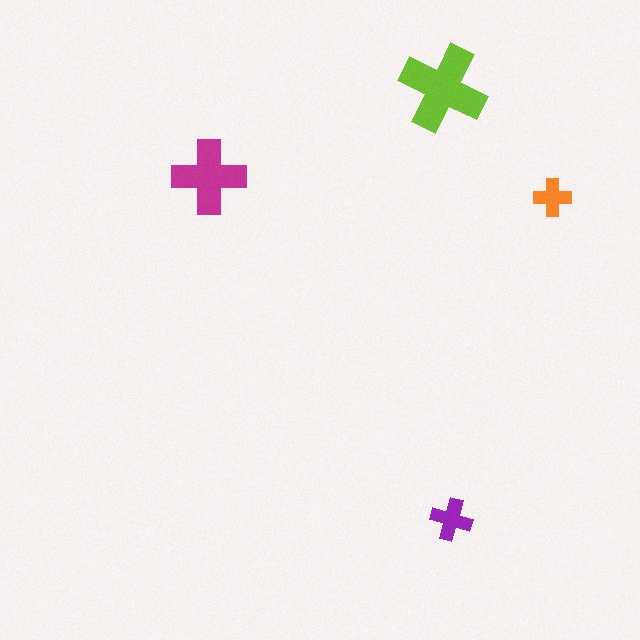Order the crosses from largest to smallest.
the lime one, the magenta one, the purple one, the orange one.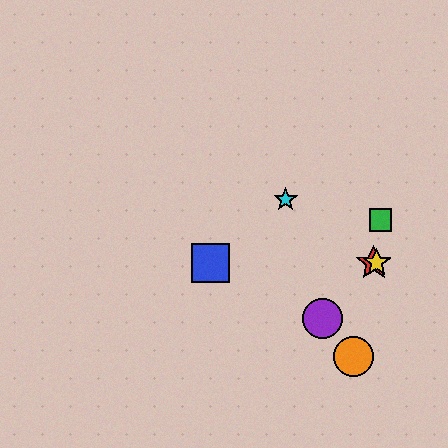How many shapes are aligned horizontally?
3 shapes (the red star, the blue square, the yellow star) are aligned horizontally.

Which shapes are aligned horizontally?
The red star, the blue square, the yellow star are aligned horizontally.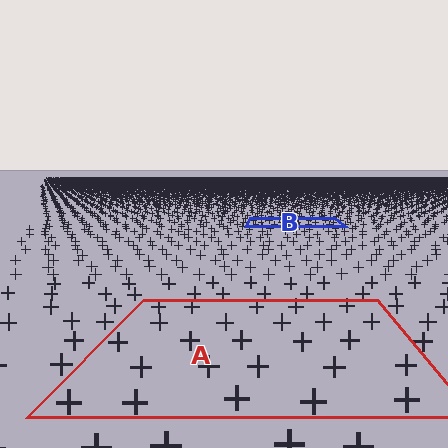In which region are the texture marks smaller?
The texture marks are smaller in region B, because it is farther away.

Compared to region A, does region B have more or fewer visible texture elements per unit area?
Region B has more texture elements per unit area — they are packed more densely because it is farther away.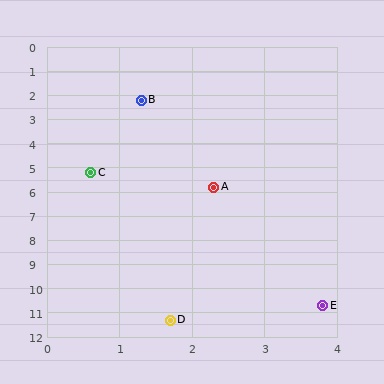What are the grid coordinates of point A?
Point A is at approximately (2.3, 5.8).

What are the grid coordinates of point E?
Point E is at approximately (3.8, 10.7).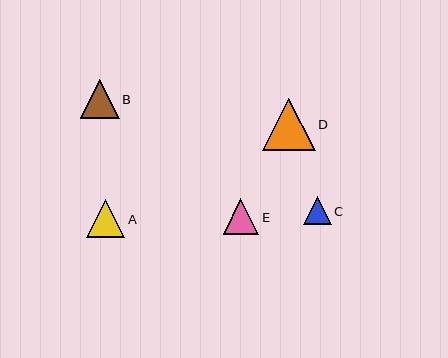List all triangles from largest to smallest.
From largest to smallest: D, B, A, E, C.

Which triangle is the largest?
Triangle D is the largest with a size of approximately 52 pixels.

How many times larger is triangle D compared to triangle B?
Triangle D is approximately 1.3 times the size of triangle B.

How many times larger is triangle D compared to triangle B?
Triangle D is approximately 1.3 times the size of triangle B.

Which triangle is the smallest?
Triangle C is the smallest with a size of approximately 27 pixels.